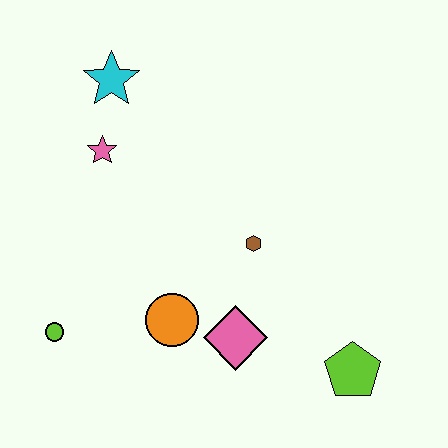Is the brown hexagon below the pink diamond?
No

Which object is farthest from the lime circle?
The lime pentagon is farthest from the lime circle.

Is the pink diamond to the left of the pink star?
No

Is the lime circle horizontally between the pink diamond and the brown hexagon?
No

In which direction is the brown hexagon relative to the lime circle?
The brown hexagon is to the right of the lime circle.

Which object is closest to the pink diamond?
The orange circle is closest to the pink diamond.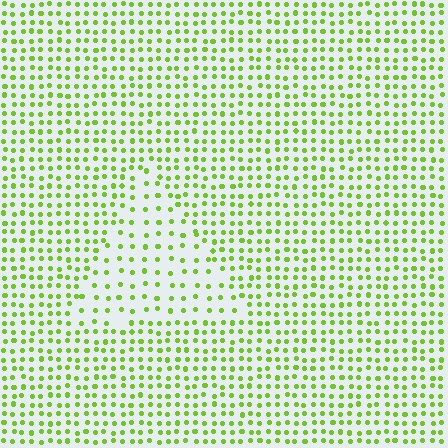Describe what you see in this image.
The image contains small lime elements arranged at two different densities. A triangle-shaped region is visible where the elements are less densely packed than the surrounding area.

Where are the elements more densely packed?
The elements are more densely packed outside the triangle boundary.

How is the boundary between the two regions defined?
The boundary is defined by a change in element density (approximately 1.9x ratio). All elements are the same color, size, and shape.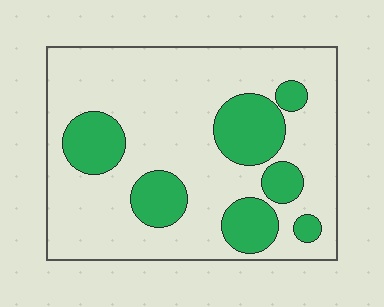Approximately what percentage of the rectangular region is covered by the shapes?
Approximately 25%.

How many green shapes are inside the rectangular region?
7.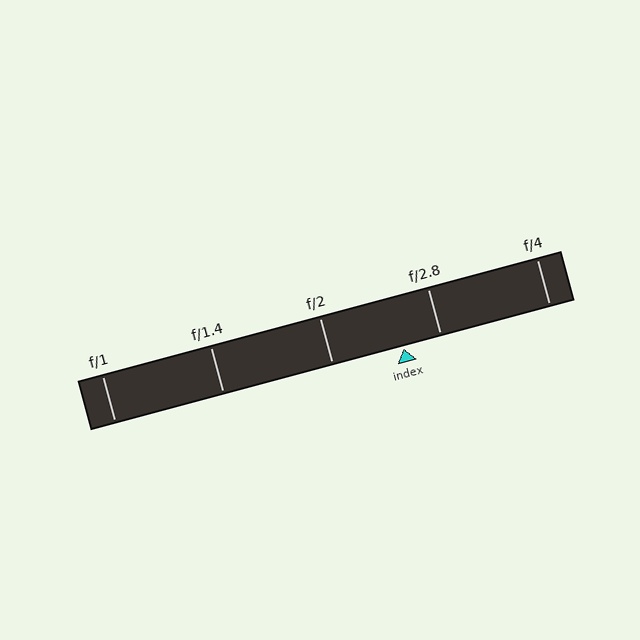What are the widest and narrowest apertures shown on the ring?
The widest aperture shown is f/1 and the narrowest is f/4.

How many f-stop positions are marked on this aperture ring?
There are 5 f-stop positions marked.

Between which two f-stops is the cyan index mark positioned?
The index mark is between f/2 and f/2.8.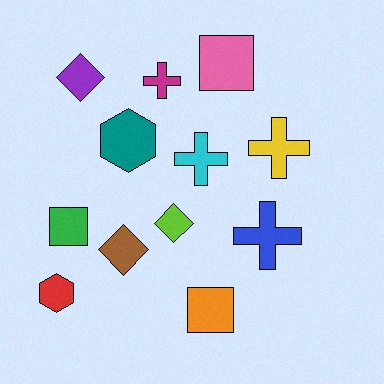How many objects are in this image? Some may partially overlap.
There are 12 objects.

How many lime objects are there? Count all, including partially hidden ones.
There is 1 lime object.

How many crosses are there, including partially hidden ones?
There are 4 crosses.